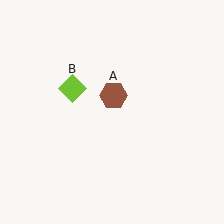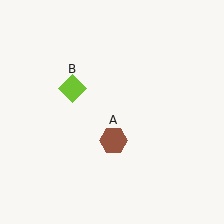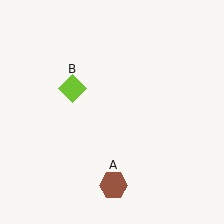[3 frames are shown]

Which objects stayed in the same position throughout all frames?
Lime diamond (object B) remained stationary.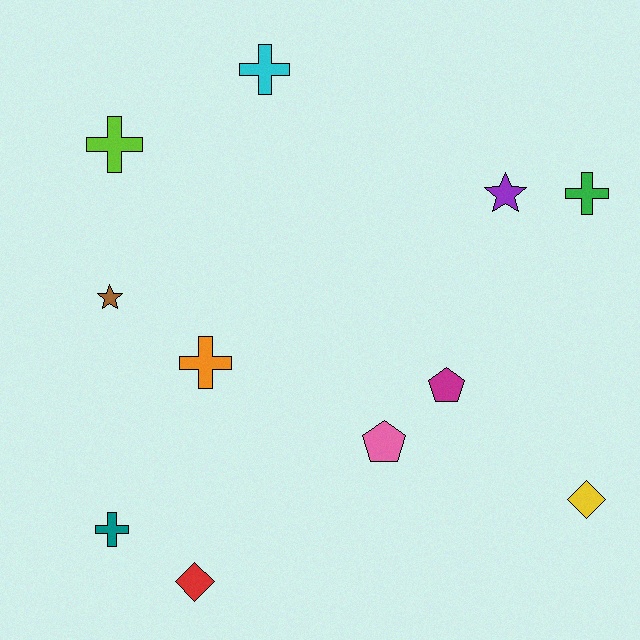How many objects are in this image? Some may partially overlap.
There are 11 objects.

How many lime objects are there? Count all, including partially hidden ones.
There is 1 lime object.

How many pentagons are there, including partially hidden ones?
There are 2 pentagons.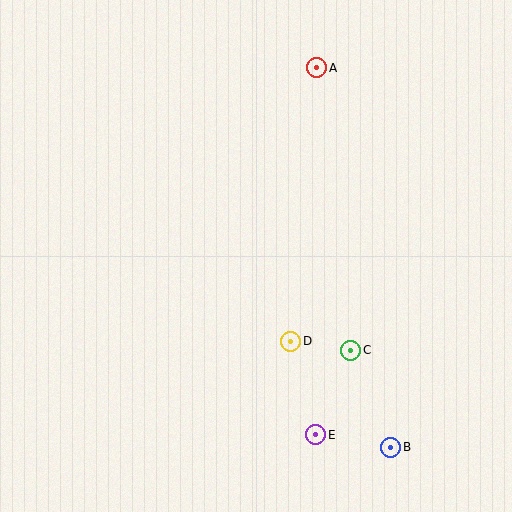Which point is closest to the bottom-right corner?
Point B is closest to the bottom-right corner.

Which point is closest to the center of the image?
Point D at (291, 341) is closest to the center.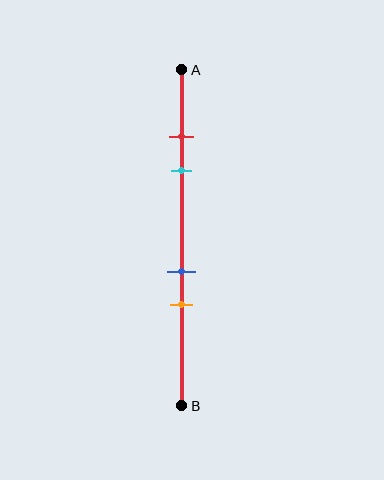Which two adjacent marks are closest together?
The red and cyan marks are the closest adjacent pair.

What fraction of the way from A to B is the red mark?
The red mark is approximately 20% (0.2) of the way from A to B.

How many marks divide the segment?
There are 4 marks dividing the segment.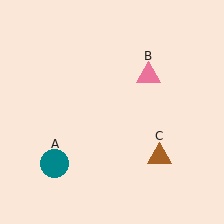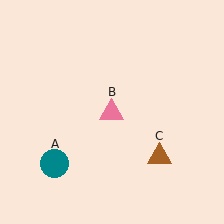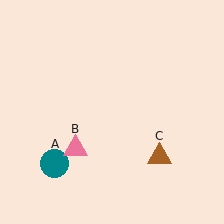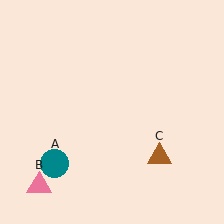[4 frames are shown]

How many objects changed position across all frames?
1 object changed position: pink triangle (object B).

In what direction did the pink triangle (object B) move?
The pink triangle (object B) moved down and to the left.